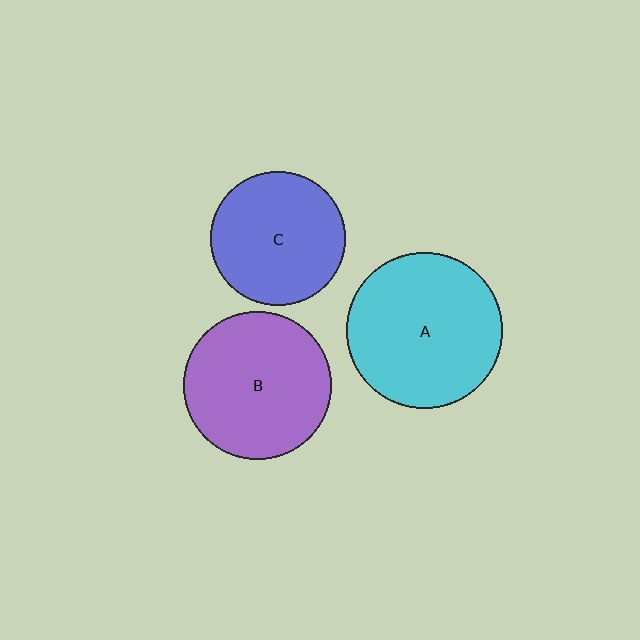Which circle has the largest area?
Circle A (cyan).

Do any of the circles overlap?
No, none of the circles overlap.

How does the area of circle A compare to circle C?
Approximately 1.4 times.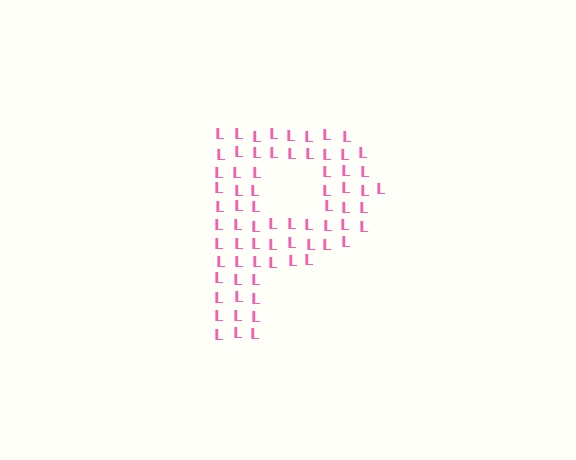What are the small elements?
The small elements are letter L's.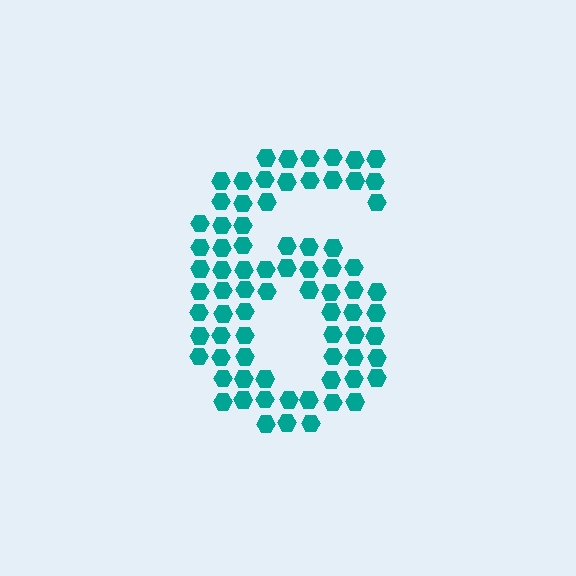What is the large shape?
The large shape is the digit 6.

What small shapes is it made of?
It is made of small hexagons.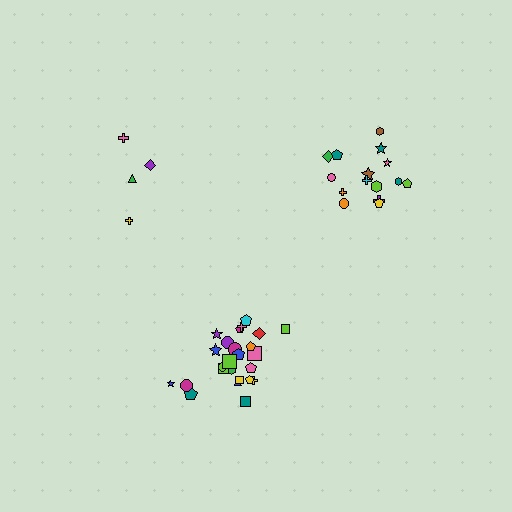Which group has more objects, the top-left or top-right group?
The top-right group.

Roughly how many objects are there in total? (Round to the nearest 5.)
Roughly 45 objects in total.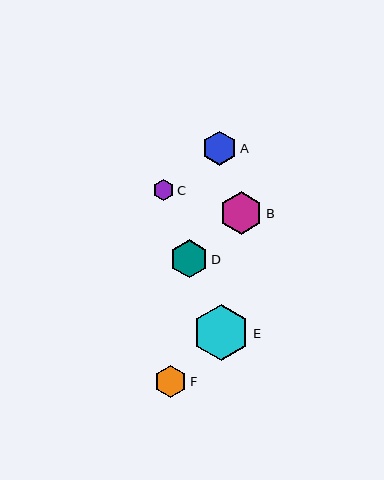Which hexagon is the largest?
Hexagon E is the largest with a size of approximately 57 pixels.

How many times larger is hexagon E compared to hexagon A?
Hexagon E is approximately 1.7 times the size of hexagon A.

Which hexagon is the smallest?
Hexagon C is the smallest with a size of approximately 21 pixels.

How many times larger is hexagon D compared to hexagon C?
Hexagon D is approximately 1.8 times the size of hexagon C.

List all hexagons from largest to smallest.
From largest to smallest: E, B, D, A, F, C.